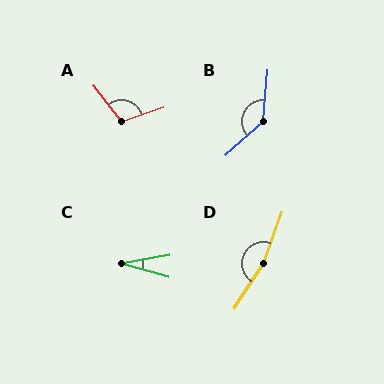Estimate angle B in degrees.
Approximately 136 degrees.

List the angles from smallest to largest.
C (25°), A (108°), B (136°), D (167°).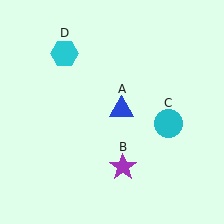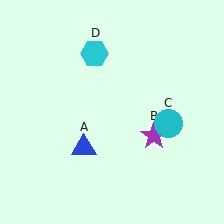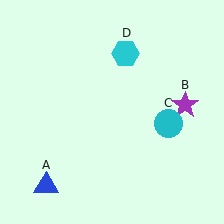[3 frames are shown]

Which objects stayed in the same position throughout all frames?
Cyan circle (object C) remained stationary.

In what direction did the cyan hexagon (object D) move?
The cyan hexagon (object D) moved right.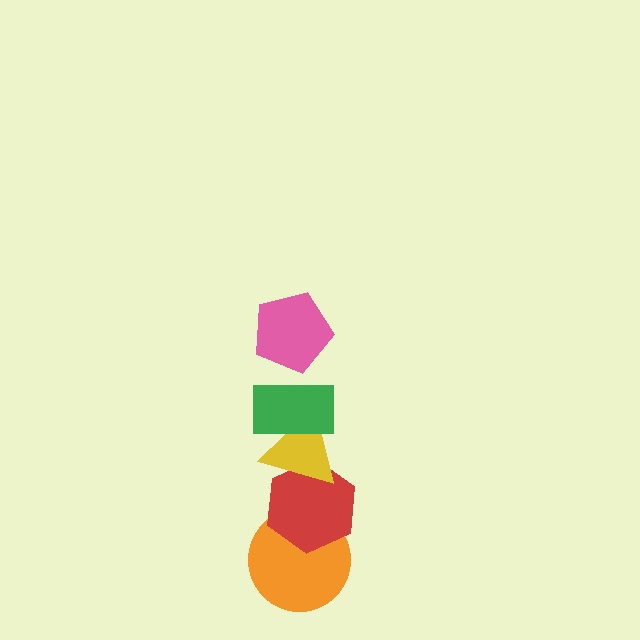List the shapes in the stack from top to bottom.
From top to bottom: the pink pentagon, the green rectangle, the yellow triangle, the red hexagon, the orange circle.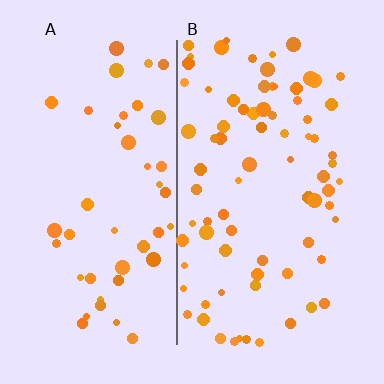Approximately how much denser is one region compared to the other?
Approximately 1.8× — region B over region A.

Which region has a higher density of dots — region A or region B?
B (the right).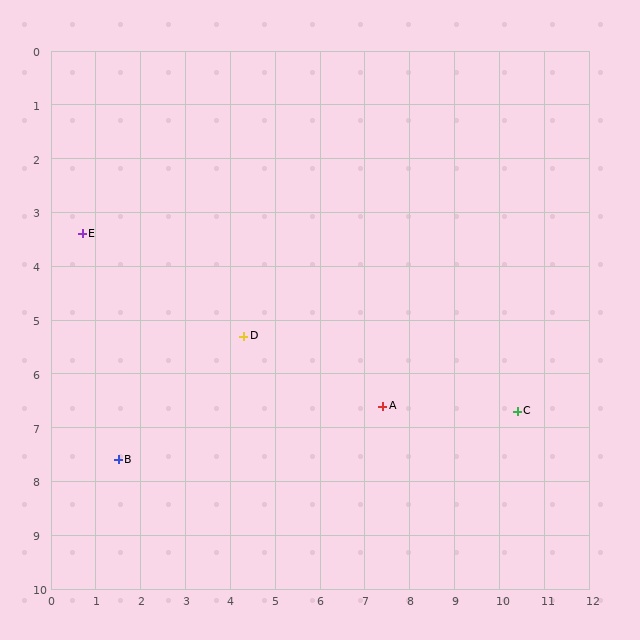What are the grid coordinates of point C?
Point C is at approximately (10.4, 6.7).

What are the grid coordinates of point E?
Point E is at approximately (0.7, 3.4).